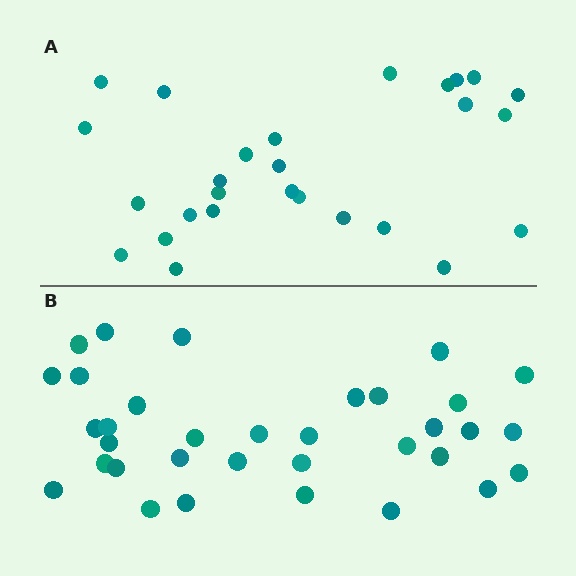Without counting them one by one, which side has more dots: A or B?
Region B (the bottom region) has more dots.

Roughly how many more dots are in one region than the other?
Region B has roughly 8 or so more dots than region A.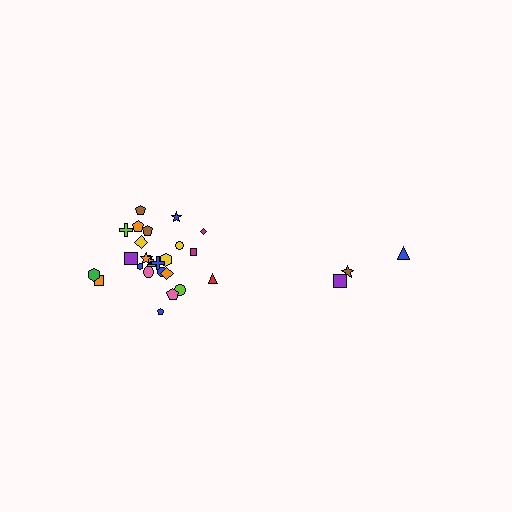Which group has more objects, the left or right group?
The left group.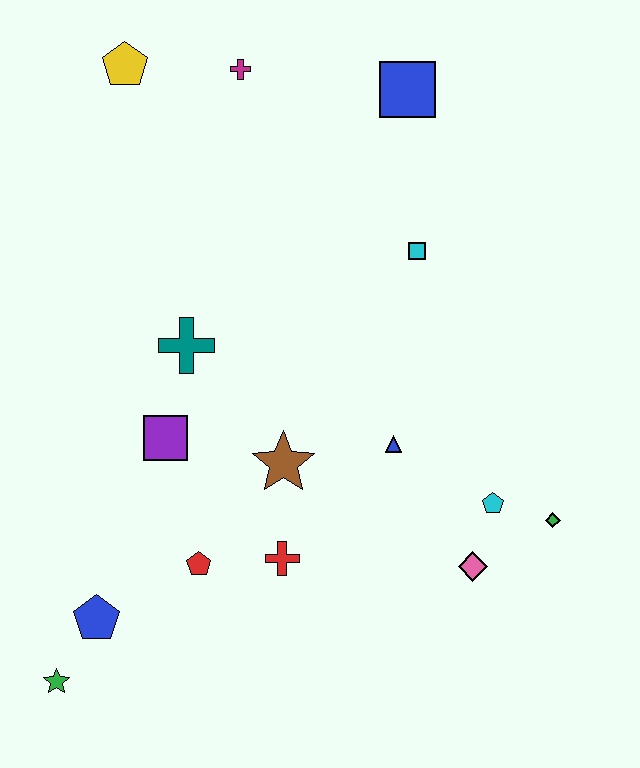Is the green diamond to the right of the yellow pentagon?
Yes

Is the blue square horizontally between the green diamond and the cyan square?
No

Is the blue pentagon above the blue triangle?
No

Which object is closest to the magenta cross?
The yellow pentagon is closest to the magenta cross.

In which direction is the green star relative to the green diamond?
The green star is to the left of the green diamond.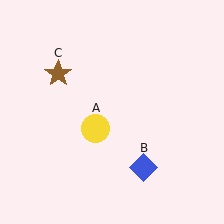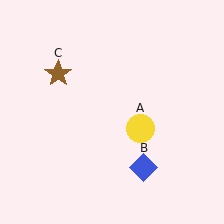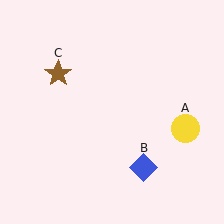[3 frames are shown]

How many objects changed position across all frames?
1 object changed position: yellow circle (object A).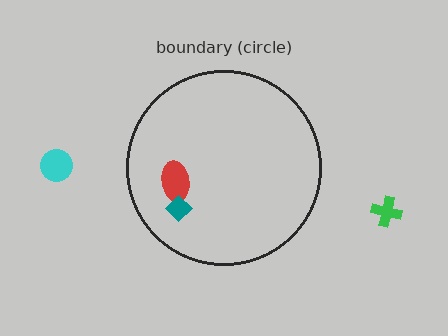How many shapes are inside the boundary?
2 inside, 2 outside.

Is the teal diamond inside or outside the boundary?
Inside.